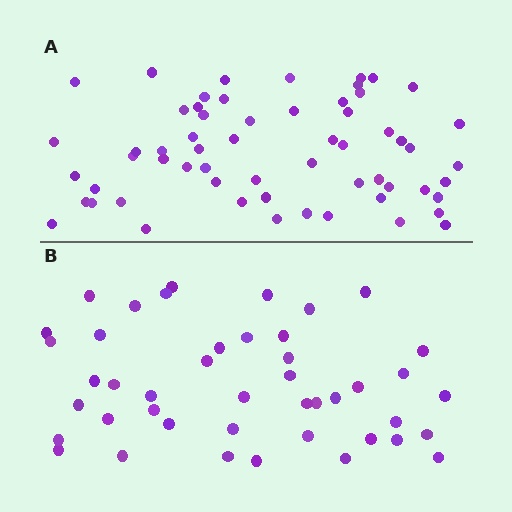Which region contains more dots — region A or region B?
Region A (the top region) has more dots.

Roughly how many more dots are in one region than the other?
Region A has approximately 15 more dots than region B.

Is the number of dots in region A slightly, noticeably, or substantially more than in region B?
Region A has noticeably more, but not dramatically so. The ratio is roughly 1.4 to 1.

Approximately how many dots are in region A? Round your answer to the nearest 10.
About 60 dots.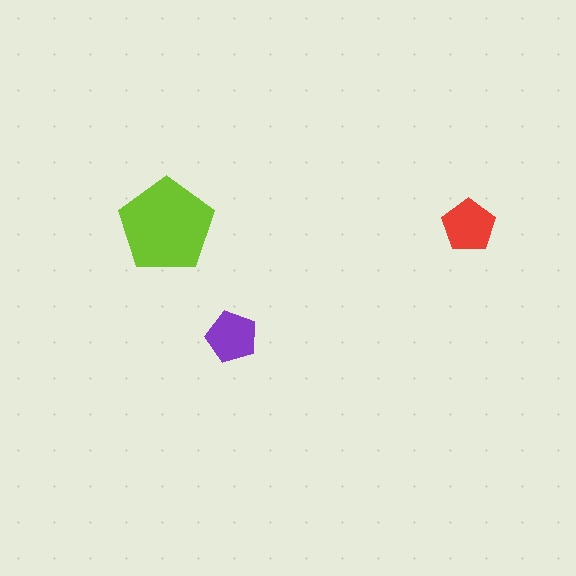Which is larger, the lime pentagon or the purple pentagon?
The lime one.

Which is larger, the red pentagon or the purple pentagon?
The red one.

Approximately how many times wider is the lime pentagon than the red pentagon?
About 2 times wider.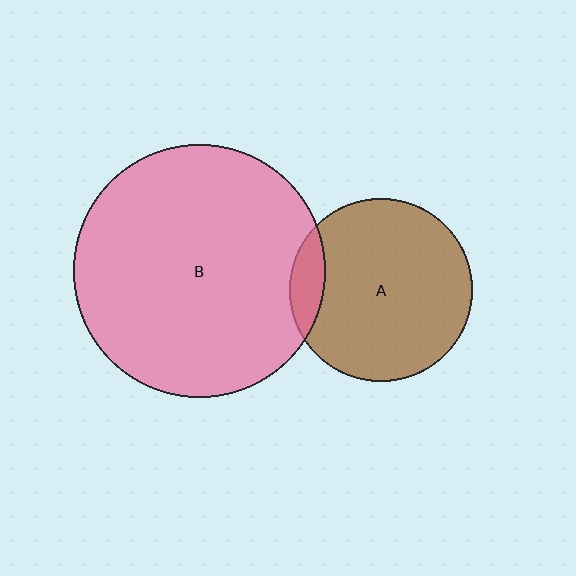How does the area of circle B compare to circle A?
Approximately 1.9 times.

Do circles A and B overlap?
Yes.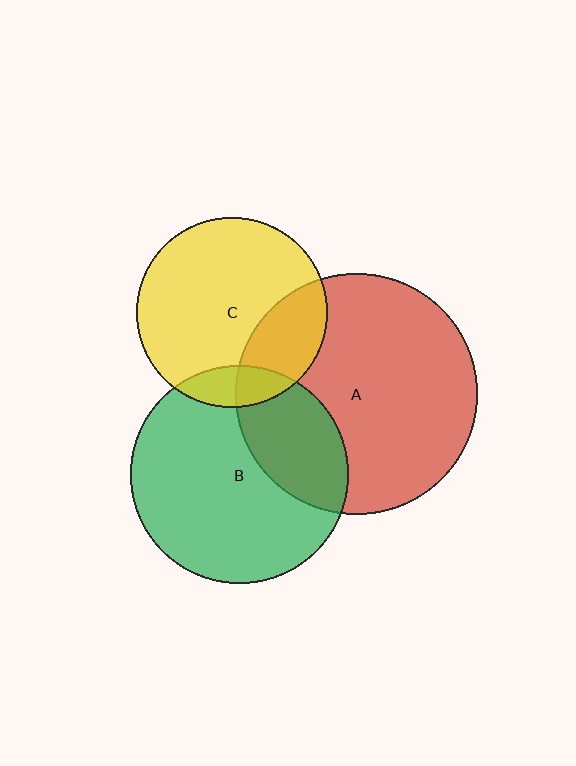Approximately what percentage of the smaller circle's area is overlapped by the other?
Approximately 10%.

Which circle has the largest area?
Circle A (red).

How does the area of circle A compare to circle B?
Approximately 1.2 times.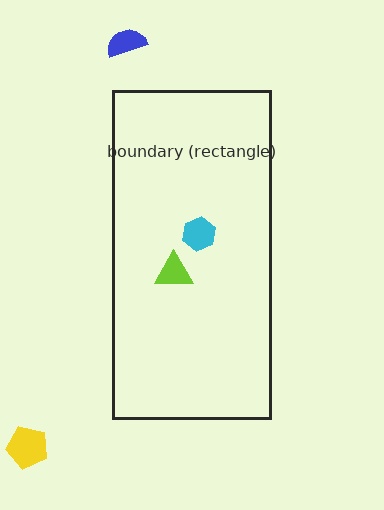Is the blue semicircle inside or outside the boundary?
Outside.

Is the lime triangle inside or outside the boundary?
Inside.